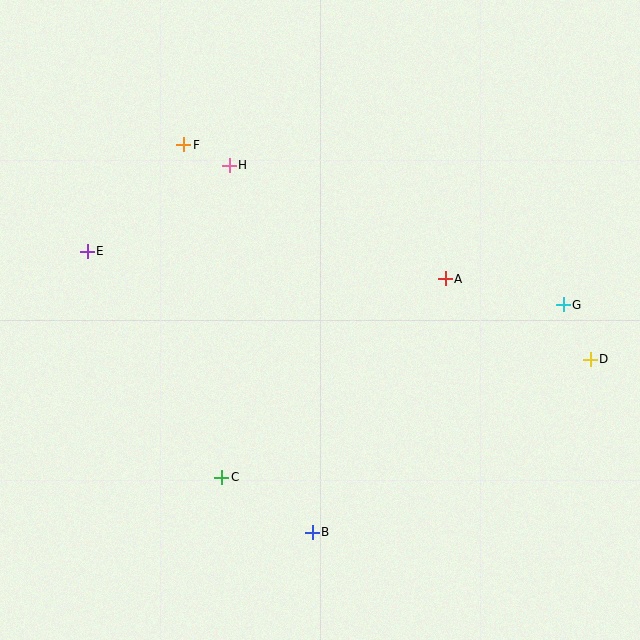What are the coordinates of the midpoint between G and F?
The midpoint between G and F is at (374, 225).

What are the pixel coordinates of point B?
Point B is at (312, 532).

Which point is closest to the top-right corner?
Point G is closest to the top-right corner.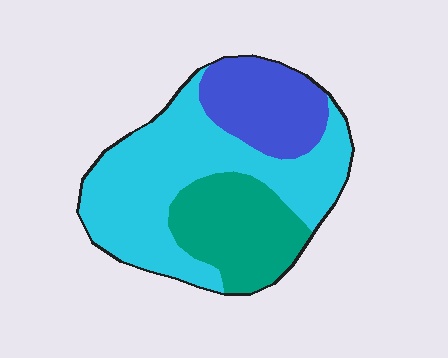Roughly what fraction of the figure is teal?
Teal takes up between a quarter and a half of the figure.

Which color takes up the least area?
Blue, at roughly 20%.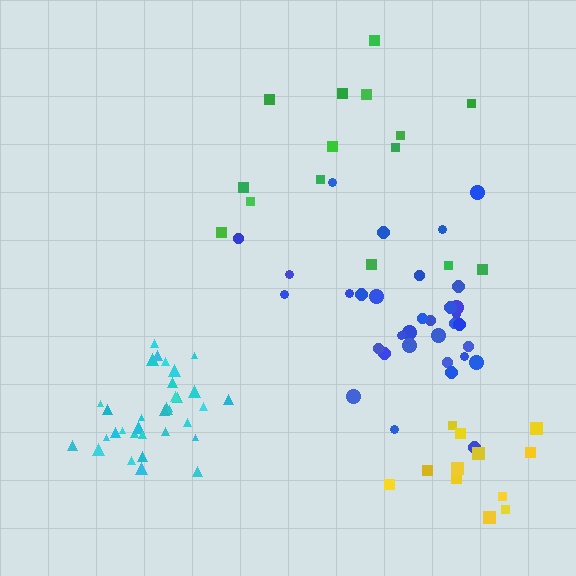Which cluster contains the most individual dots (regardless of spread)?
Blue (33).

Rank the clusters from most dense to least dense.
cyan, blue, yellow, green.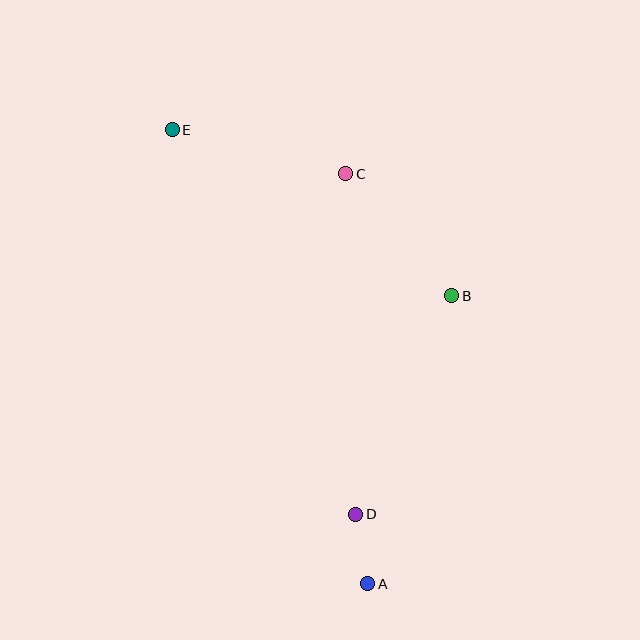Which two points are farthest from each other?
Points A and E are farthest from each other.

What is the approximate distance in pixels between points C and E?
The distance between C and E is approximately 179 pixels.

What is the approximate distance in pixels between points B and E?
The distance between B and E is approximately 325 pixels.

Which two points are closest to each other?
Points A and D are closest to each other.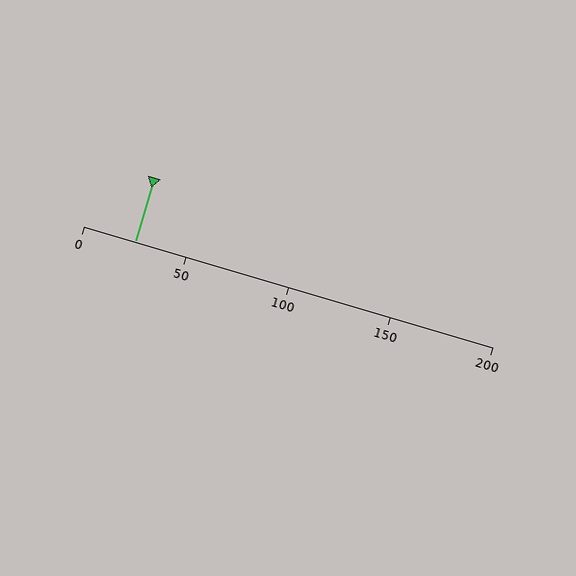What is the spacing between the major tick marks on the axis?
The major ticks are spaced 50 apart.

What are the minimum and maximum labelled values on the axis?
The axis runs from 0 to 200.